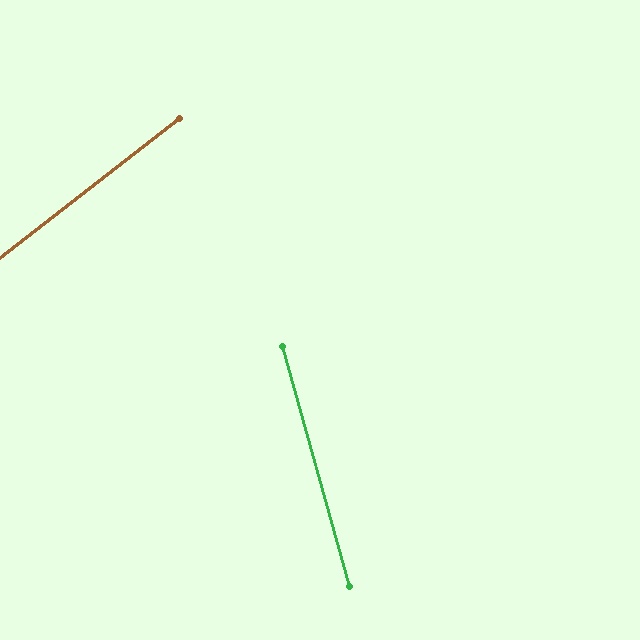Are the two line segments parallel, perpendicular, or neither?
Neither parallel nor perpendicular — they differ by about 68°.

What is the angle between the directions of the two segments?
Approximately 68 degrees.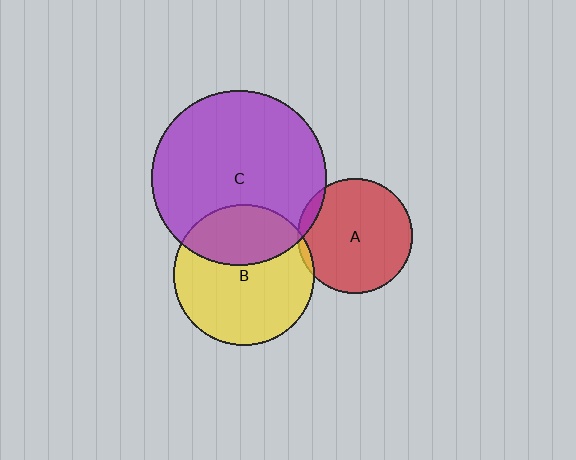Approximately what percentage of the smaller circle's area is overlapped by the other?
Approximately 5%.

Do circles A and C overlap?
Yes.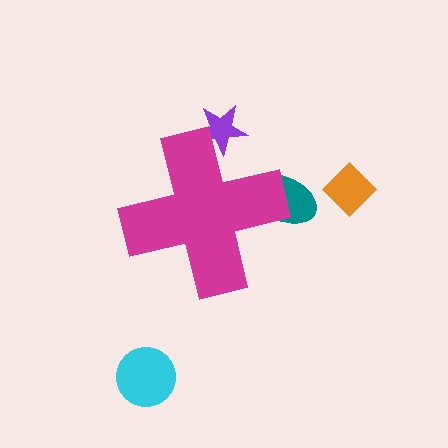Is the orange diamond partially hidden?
No, the orange diamond is fully visible.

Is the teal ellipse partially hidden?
Yes, the teal ellipse is partially hidden behind the magenta cross.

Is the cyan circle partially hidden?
No, the cyan circle is fully visible.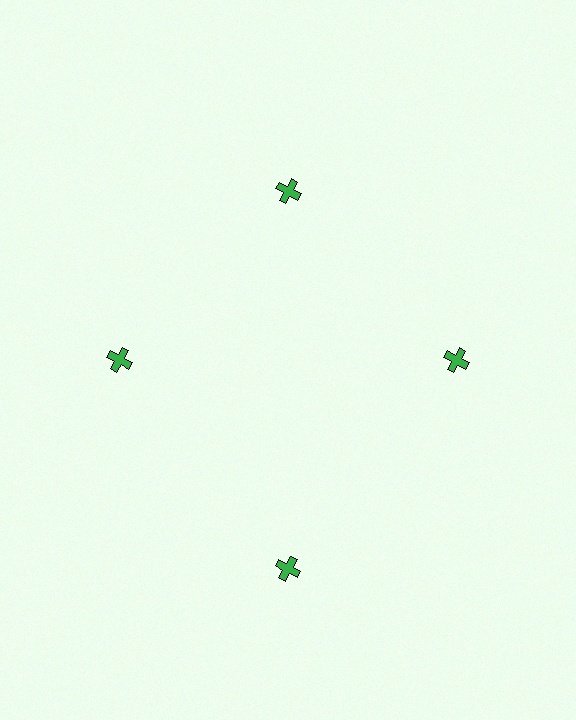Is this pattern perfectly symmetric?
No. The 4 green crosses are arranged in a ring, but one element near the 6 o'clock position is pushed outward from the center, breaking the 4-fold rotational symmetry.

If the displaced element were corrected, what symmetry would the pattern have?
It would have 4-fold rotational symmetry — the pattern would map onto itself every 90 degrees.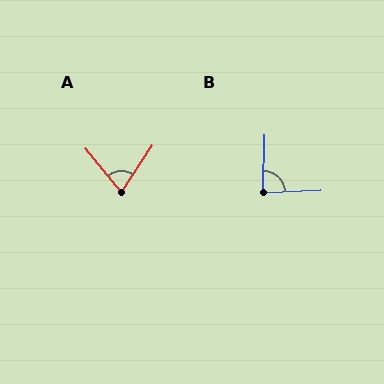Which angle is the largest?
B, at approximately 86 degrees.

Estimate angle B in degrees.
Approximately 86 degrees.